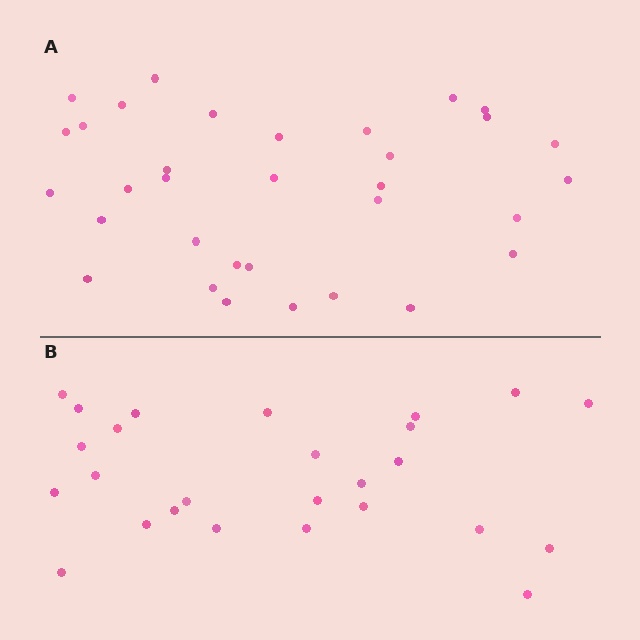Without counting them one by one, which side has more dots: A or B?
Region A (the top region) has more dots.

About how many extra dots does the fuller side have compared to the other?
Region A has roughly 8 or so more dots than region B.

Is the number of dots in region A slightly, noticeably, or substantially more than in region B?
Region A has noticeably more, but not dramatically so. The ratio is roughly 1.3 to 1.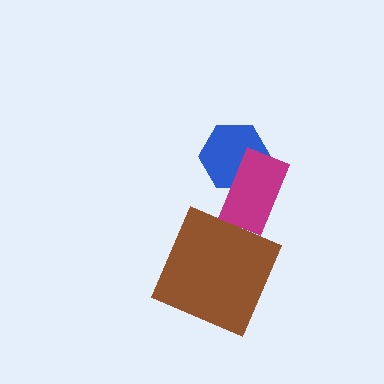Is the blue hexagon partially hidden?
Yes, it is partially covered by another shape.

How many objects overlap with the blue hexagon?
1 object overlaps with the blue hexagon.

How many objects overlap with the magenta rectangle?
1 object overlaps with the magenta rectangle.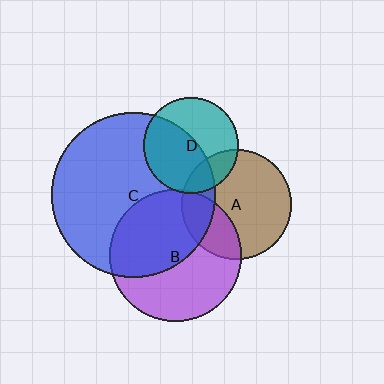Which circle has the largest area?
Circle C (blue).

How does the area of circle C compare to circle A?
Approximately 2.2 times.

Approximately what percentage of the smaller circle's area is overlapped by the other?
Approximately 5%.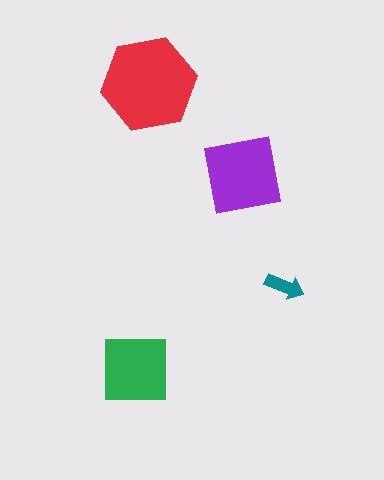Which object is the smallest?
The teal arrow.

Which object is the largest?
The red hexagon.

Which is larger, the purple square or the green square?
The purple square.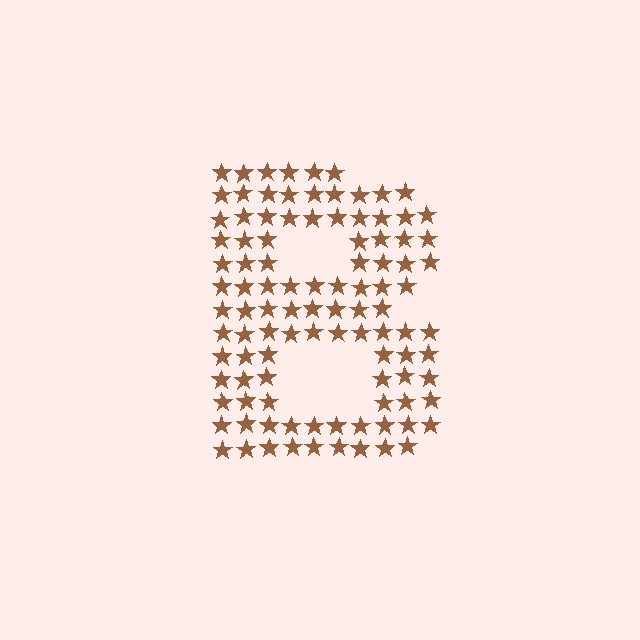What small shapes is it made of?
It is made of small stars.